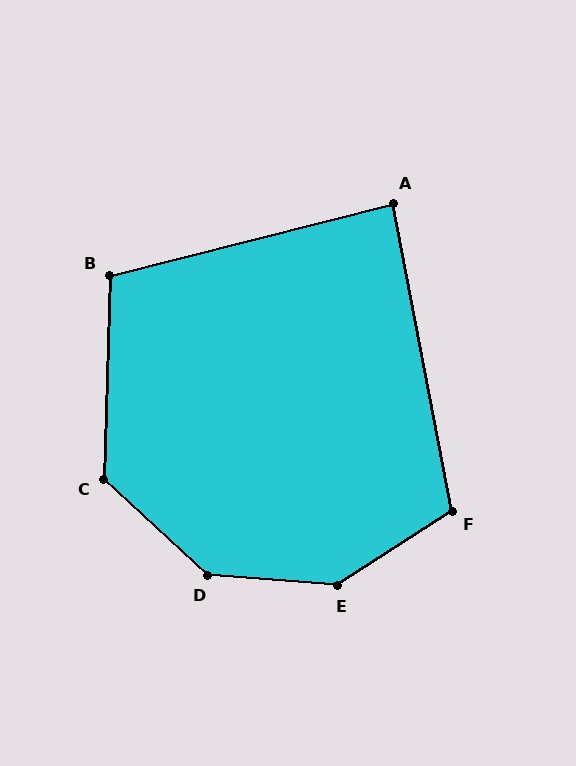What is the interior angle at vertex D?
Approximately 142 degrees (obtuse).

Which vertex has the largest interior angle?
E, at approximately 143 degrees.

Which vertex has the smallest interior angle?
A, at approximately 86 degrees.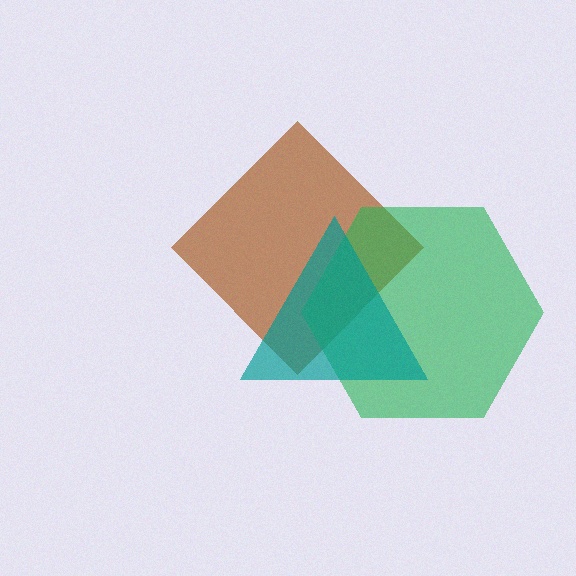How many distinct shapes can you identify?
There are 3 distinct shapes: a brown diamond, a green hexagon, a teal triangle.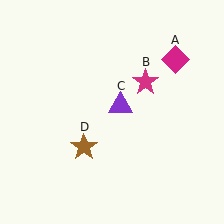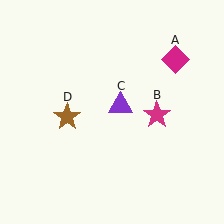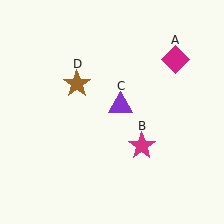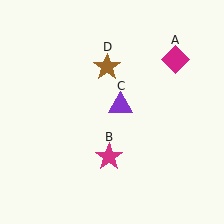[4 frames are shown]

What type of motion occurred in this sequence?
The magenta star (object B), brown star (object D) rotated clockwise around the center of the scene.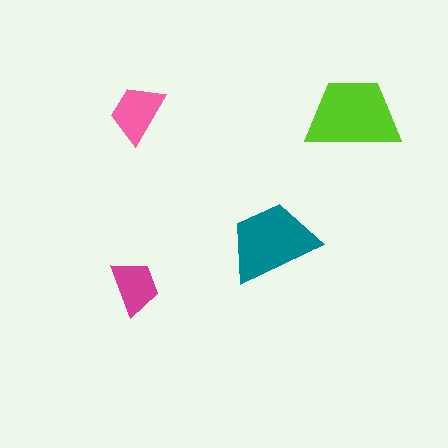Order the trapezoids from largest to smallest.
the lime one, the teal one, the pink one, the magenta one.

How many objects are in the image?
There are 4 objects in the image.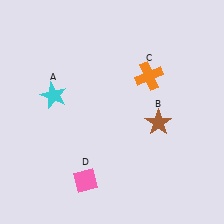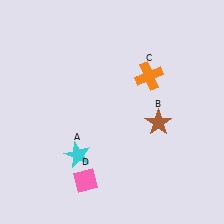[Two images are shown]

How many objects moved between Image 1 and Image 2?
1 object moved between the two images.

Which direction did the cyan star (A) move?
The cyan star (A) moved down.